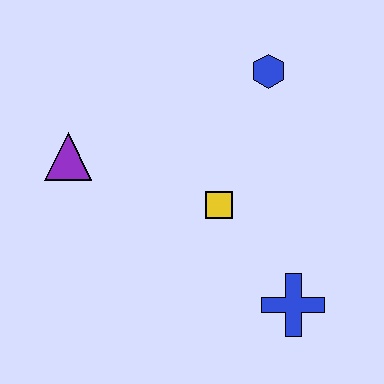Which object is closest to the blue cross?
The yellow square is closest to the blue cross.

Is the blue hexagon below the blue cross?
No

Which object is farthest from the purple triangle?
The blue cross is farthest from the purple triangle.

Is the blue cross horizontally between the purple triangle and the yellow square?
No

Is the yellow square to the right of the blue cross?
No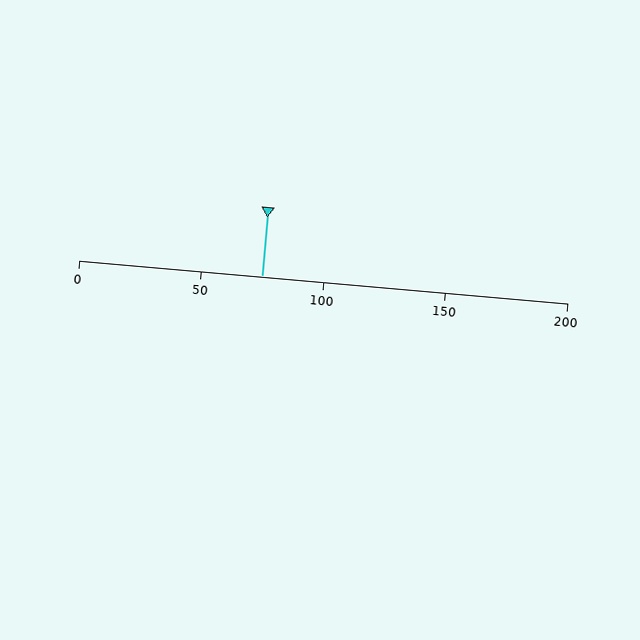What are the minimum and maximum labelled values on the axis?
The axis runs from 0 to 200.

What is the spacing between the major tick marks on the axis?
The major ticks are spaced 50 apart.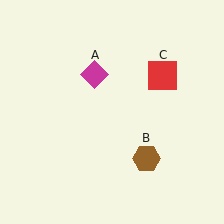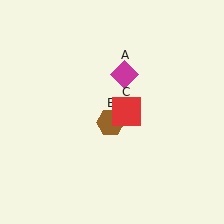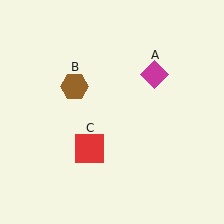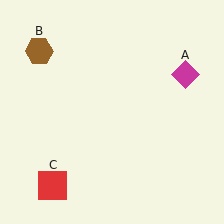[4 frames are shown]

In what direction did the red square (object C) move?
The red square (object C) moved down and to the left.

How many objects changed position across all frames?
3 objects changed position: magenta diamond (object A), brown hexagon (object B), red square (object C).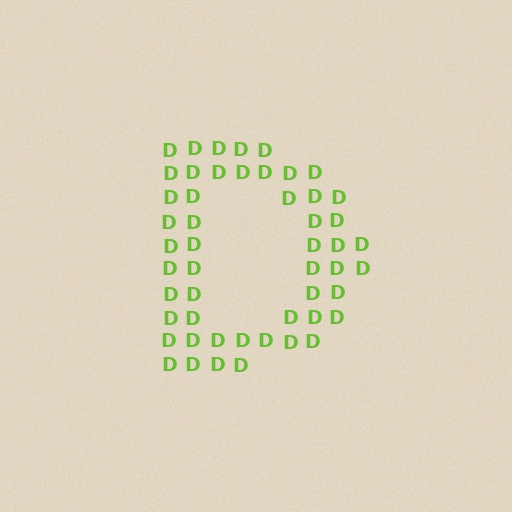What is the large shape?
The large shape is the letter D.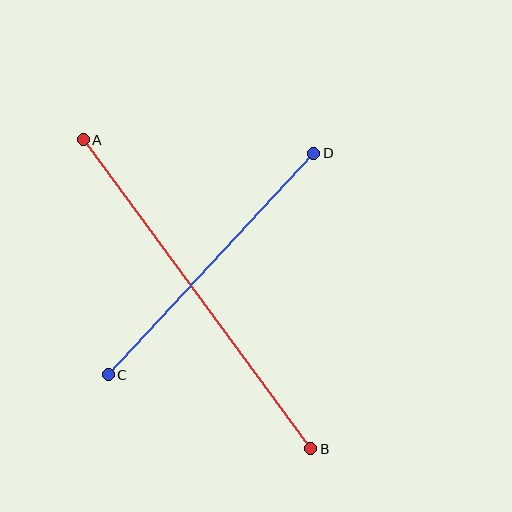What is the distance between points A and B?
The distance is approximately 384 pixels.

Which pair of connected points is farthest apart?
Points A and B are farthest apart.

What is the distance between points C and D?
The distance is approximately 302 pixels.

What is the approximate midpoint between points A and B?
The midpoint is at approximately (197, 294) pixels.